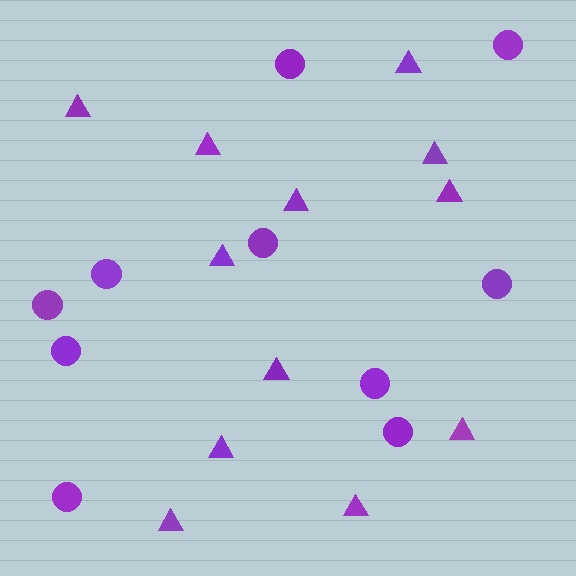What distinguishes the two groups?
There are 2 groups: one group of triangles (12) and one group of circles (10).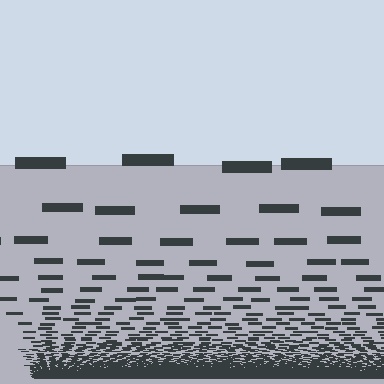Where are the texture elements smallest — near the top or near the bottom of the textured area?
Near the bottom.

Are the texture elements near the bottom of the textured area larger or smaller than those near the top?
Smaller. The gradient is inverted — elements near the bottom are smaller and denser.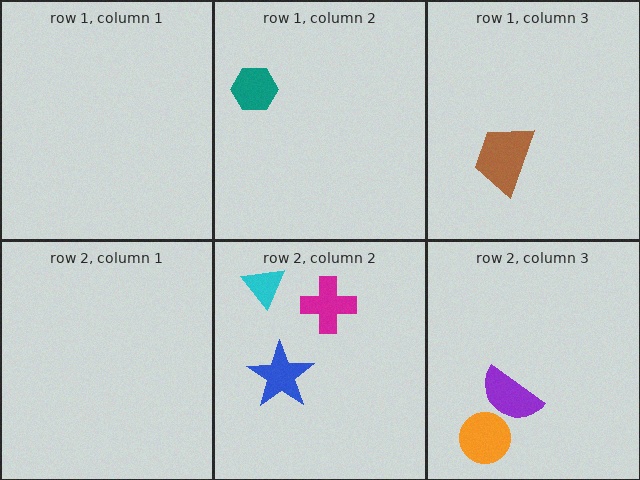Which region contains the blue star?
The row 2, column 2 region.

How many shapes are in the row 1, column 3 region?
1.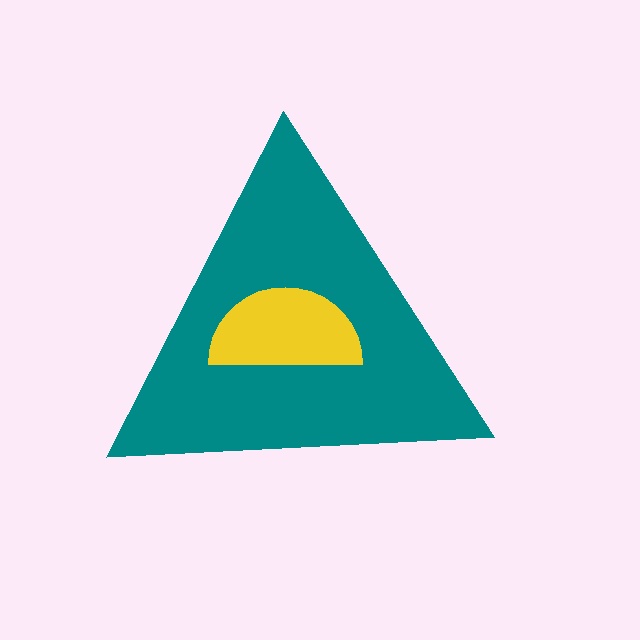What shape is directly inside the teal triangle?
The yellow semicircle.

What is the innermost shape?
The yellow semicircle.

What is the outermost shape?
The teal triangle.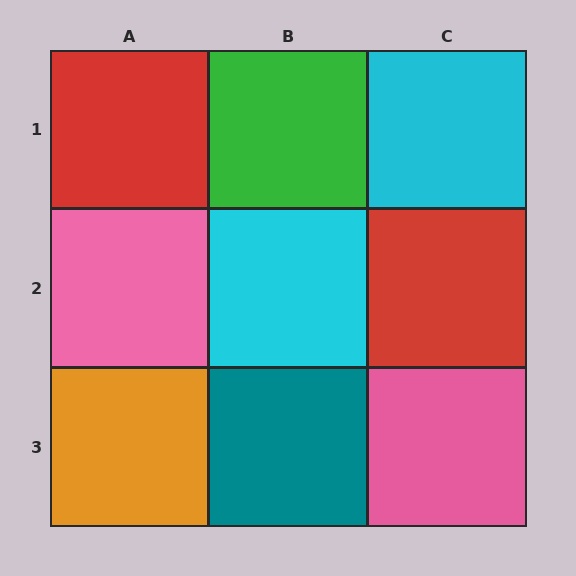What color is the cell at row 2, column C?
Red.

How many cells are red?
2 cells are red.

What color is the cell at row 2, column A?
Pink.